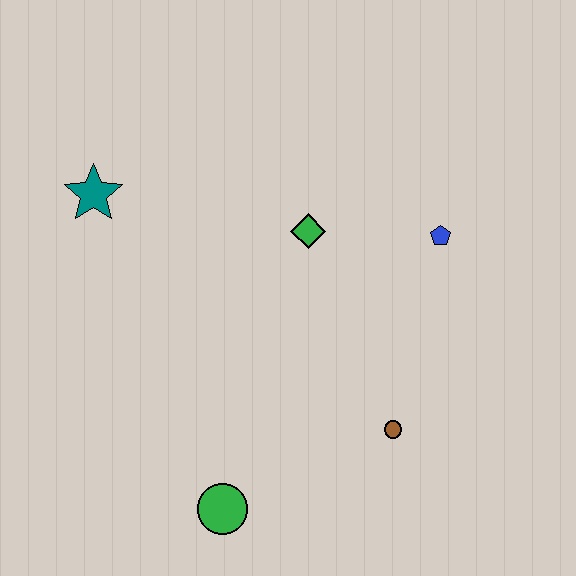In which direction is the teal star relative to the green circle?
The teal star is above the green circle.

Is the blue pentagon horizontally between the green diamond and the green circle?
No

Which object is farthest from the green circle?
The blue pentagon is farthest from the green circle.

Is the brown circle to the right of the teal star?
Yes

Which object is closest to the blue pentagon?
The green diamond is closest to the blue pentagon.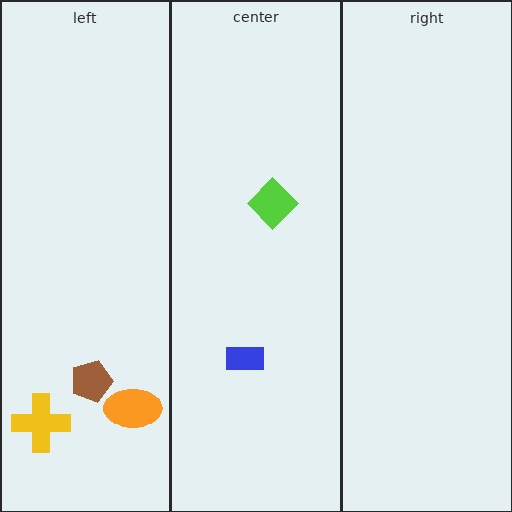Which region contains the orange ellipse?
The left region.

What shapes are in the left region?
The brown pentagon, the yellow cross, the orange ellipse.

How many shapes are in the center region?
2.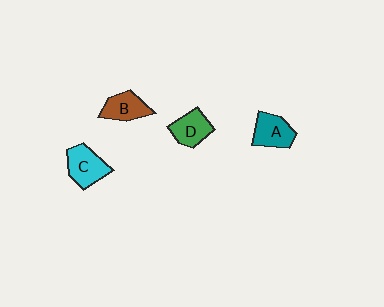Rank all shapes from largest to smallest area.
From largest to smallest: C (cyan), A (teal), D (green), B (brown).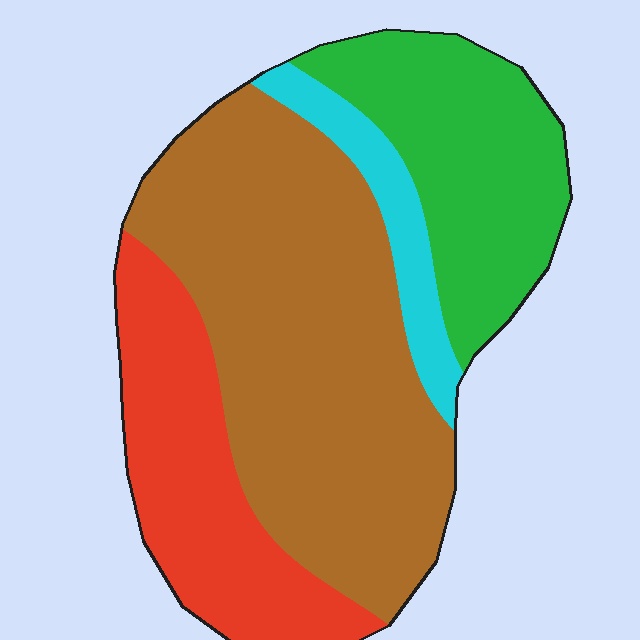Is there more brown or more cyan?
Brown.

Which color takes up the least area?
Cyan, at roughly 10%.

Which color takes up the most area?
Brown, at roughly 50%.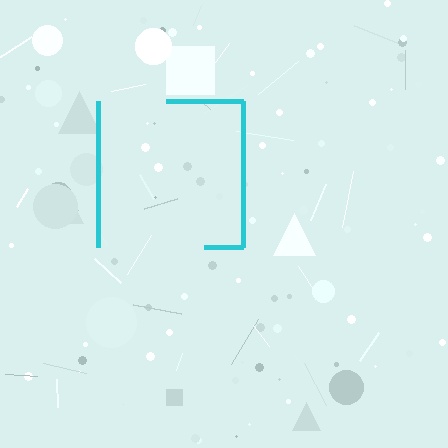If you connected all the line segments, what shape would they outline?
They would outline a square.